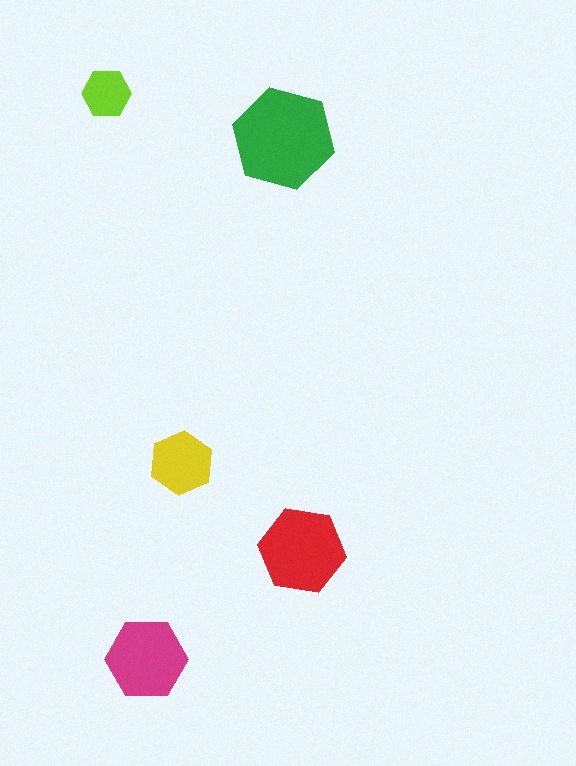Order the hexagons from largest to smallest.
the green one, the red one, the magenta one, the yellow one, the lime one.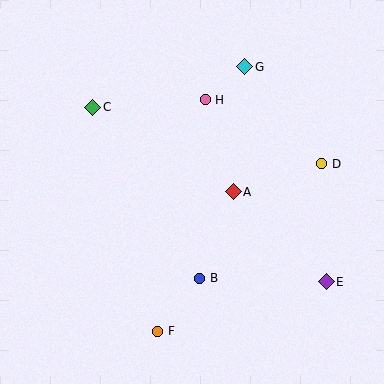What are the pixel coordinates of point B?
Point B is at (200, 278).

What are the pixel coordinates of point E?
Point E is at (326, 282).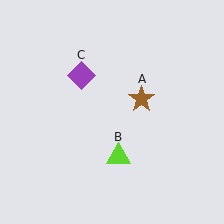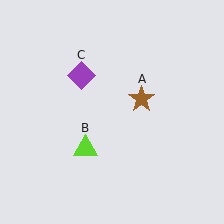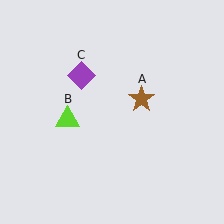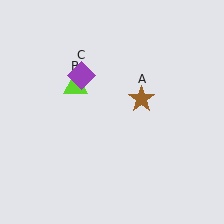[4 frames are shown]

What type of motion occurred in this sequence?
The lime triangle (object B) rotated clockwise around the center of the scene.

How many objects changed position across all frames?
1 object changed position: lime triangle (object B).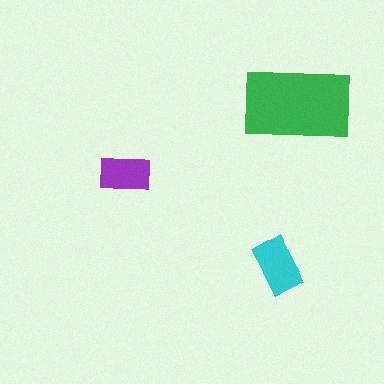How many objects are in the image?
There are 3 objects in the image.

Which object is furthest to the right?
The green rectangle is rightmost.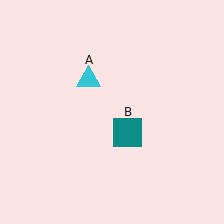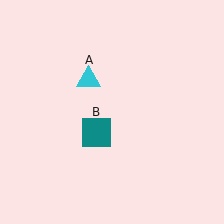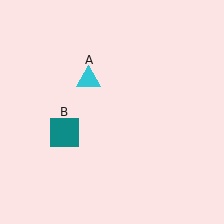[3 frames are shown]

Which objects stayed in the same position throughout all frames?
Cyan triangle (object A) remained stationary.